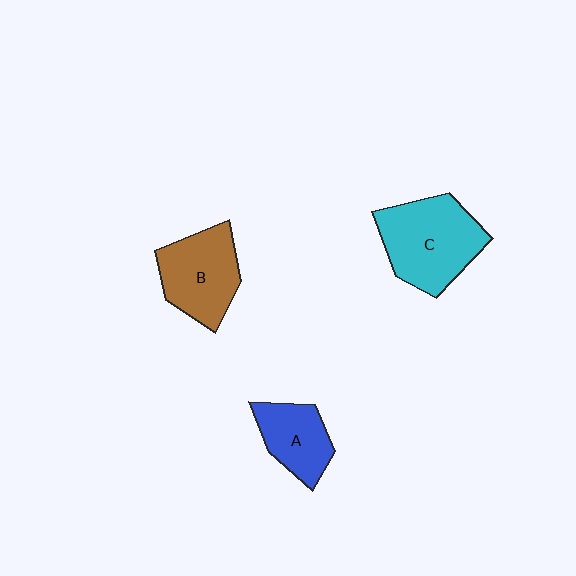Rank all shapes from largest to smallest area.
From largest to smallest: C (cyan), B (brown), A (blue).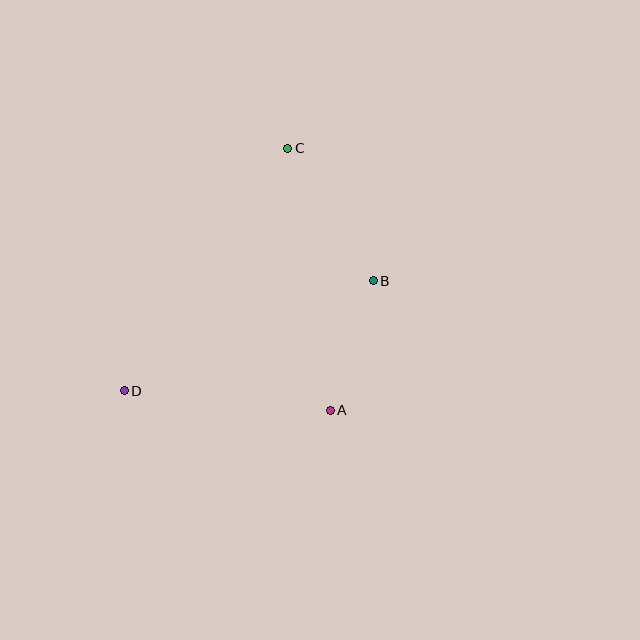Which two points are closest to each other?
Points A and B are closest to each other.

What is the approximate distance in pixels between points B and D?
The distance between B and D is approximately 272 pixels.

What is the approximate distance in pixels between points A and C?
The distance between A and C is approximately 266 pixels.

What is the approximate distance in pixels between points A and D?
The distance between A and D is approximately 207 pixels.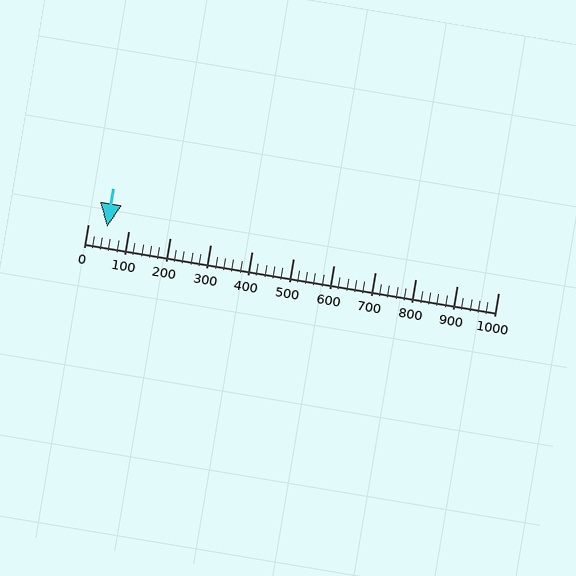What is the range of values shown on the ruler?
The ruler shows values from 0 to 1000.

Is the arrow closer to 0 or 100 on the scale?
The arrow is closer to 0.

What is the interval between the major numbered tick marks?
The major tick marks are spaced 100 units apart.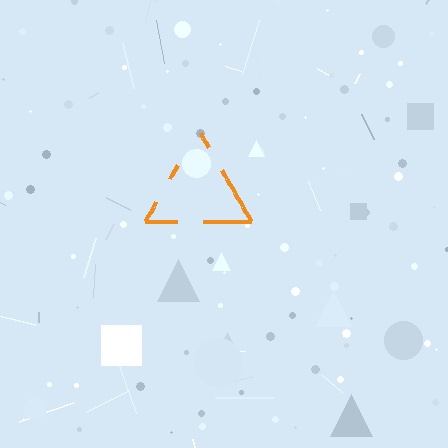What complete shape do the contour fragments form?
The contour fragments form a triangle.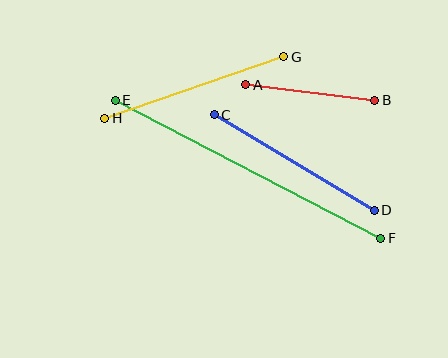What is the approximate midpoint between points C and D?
The midpoint is at approximately (294, 162) pixels.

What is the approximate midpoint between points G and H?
The midpoint is at approximately (194, 87) pixels.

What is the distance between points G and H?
The distance is approximately 189 pixels.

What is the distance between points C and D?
The distance is approximately 186 pixels.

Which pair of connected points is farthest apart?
Points E and F are farthest apart.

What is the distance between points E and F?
The distance is approximately 299 pixels.